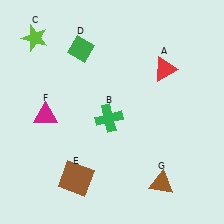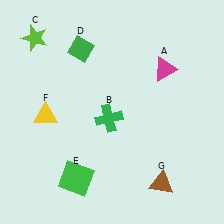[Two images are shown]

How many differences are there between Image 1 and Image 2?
There are 3 differences between the two images.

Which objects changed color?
A changed from red to magenta. E changed from brown to green. F changed from magenta to yellow.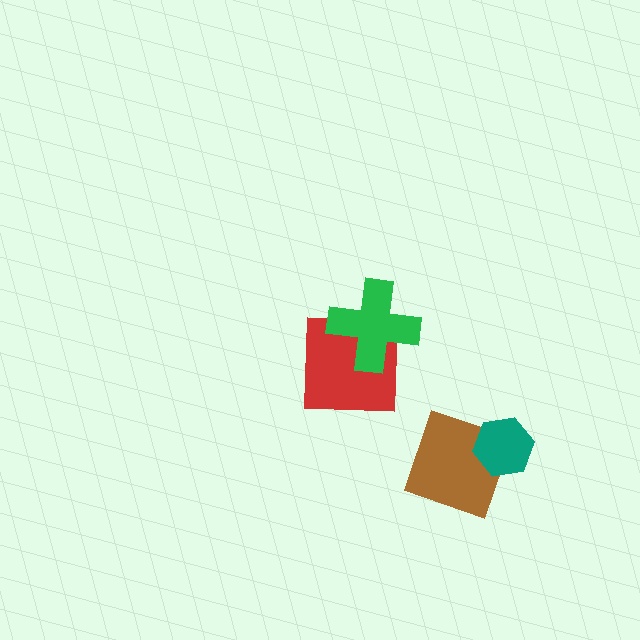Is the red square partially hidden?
Yes, it is partially covered by another shape.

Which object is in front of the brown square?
The teal hexagon is in front of the brown square.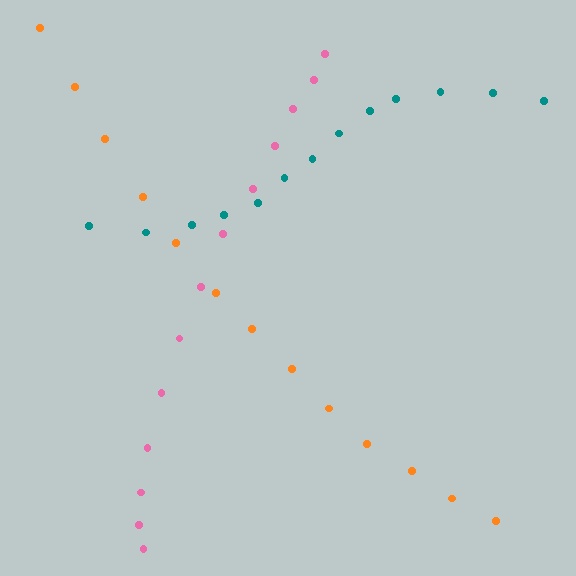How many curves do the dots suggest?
There are 3 distinct paths.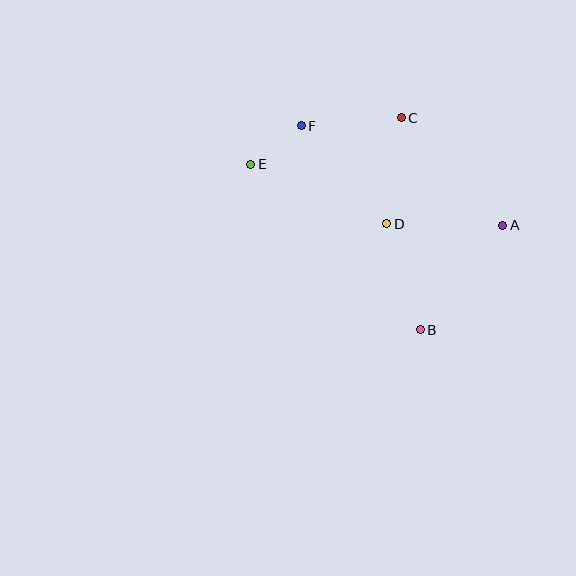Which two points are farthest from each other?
Points A and E are farthest from each other.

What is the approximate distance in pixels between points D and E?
The distance between D and E is approximately 149 pixels.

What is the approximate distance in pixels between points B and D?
The distance between B and D is approximately 111 pixels.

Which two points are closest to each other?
Points E and F are closest to each other.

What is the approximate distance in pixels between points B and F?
The distance between B and F is approximately 236 pixels.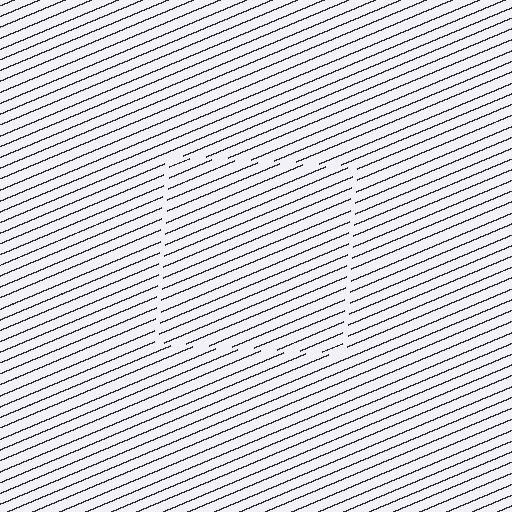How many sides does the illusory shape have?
4 sides — the line-ends trace a square.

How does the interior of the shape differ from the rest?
The interior of the shape contains the same grating, shifted by half a period — the contour is defined by the phase discontinuity where line-ends from the inner and outer gratings abut.